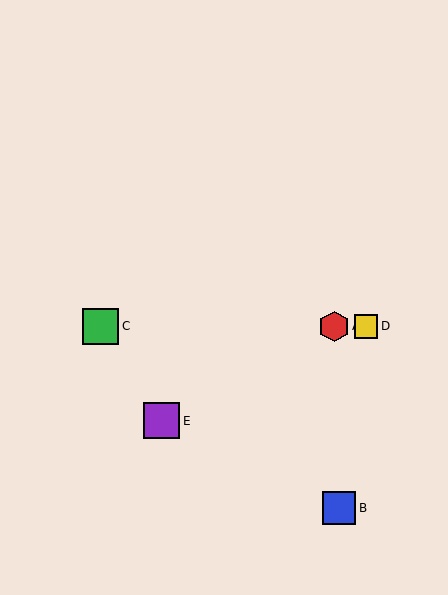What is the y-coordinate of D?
Object D is at y≈326.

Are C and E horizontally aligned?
No, C is at y≈326 and E is at y≈421.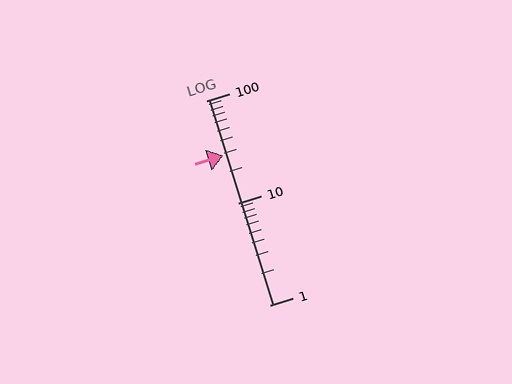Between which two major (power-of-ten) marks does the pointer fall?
The pointer is between 10 and 100.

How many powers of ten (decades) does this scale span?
The scale spans 2 decades, from 1 to 100.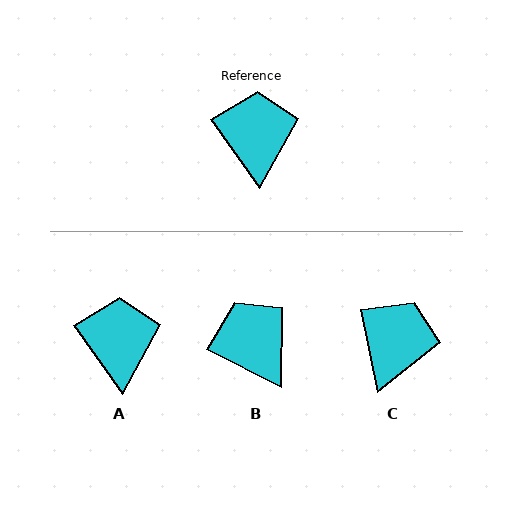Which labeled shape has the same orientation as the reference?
A.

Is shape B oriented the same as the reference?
No, it is off by about 28 degrees.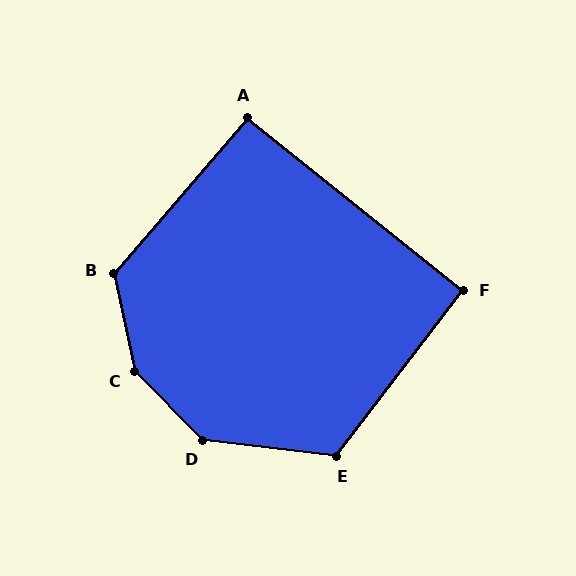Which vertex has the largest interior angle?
C, at approximately 147 degrees.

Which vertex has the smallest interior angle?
F, at approximately 91 degrees.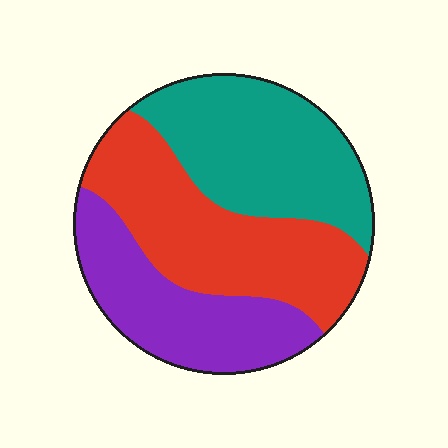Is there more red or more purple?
Red.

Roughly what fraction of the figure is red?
Red covers around 35% of the figure.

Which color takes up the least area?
Purple, at roughly 30%.